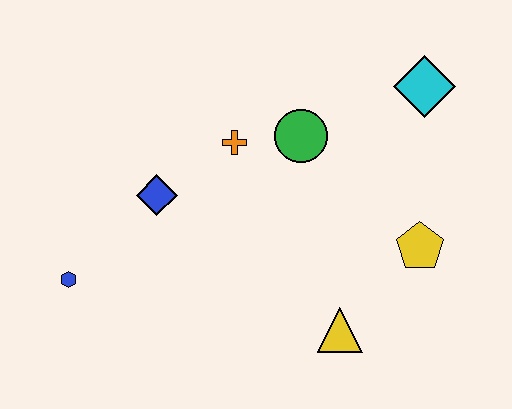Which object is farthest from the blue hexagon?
The cyan diamond is farthest from the blue hexagon.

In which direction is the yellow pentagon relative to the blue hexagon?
The yellow pentagon is to the right of the blue hexagon.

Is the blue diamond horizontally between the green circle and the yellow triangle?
No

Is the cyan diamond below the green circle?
No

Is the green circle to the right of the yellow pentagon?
No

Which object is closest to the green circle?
The orange cross is closest to the green circle.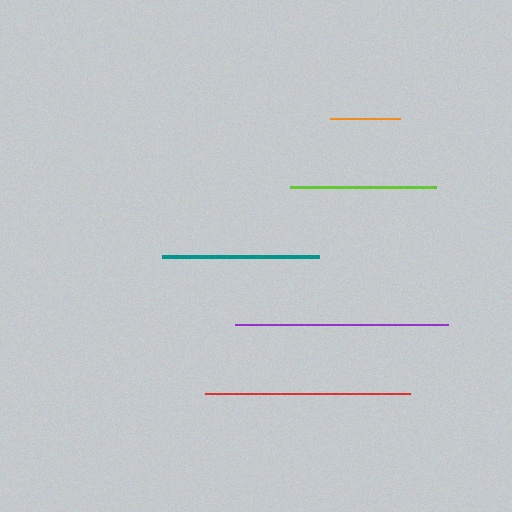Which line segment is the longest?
The purple line is the longest at approximately 213 pixels.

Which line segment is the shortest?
The orange line is the shortest at approximately 71 pixels.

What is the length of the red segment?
The red segment is approximately 205 pixels long.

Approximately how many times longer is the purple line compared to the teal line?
The purple line is approximately 1.4 times the length of the teal line.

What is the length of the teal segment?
The teal segment is approximately 156 pixels long.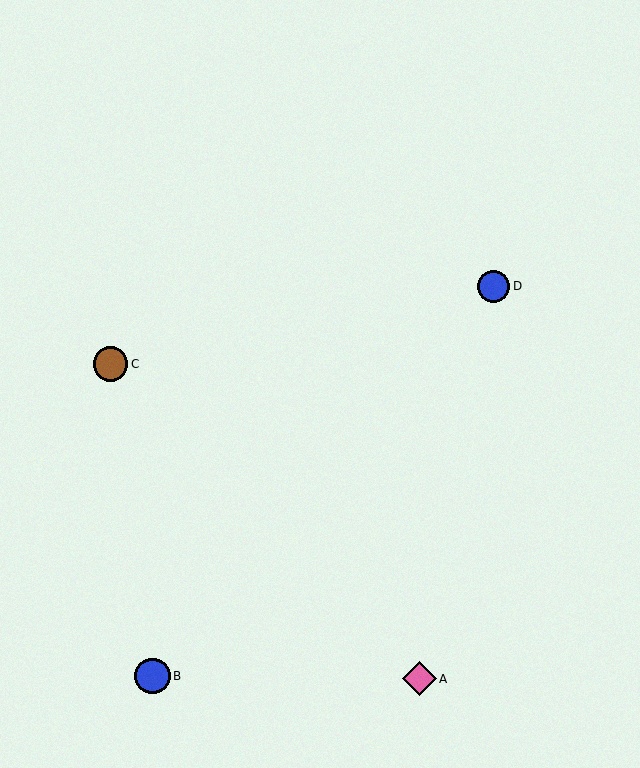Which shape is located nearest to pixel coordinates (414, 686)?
The pink diamond (labeled A) at (420, 679) is nearest to that location.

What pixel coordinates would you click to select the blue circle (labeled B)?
Click at (152, 676) to select the blue circle B.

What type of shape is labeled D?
Shape D is a blue circle.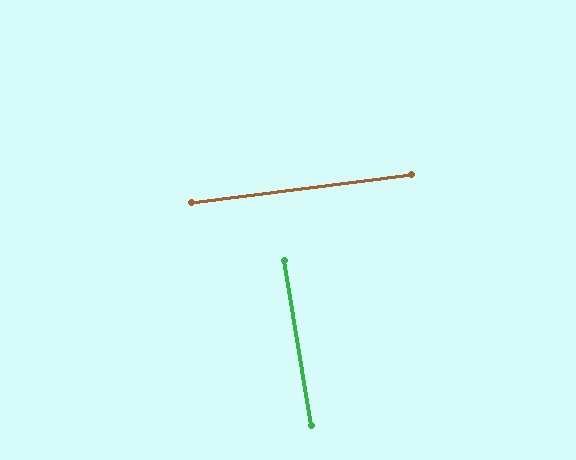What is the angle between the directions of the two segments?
Approximately 88 degrees.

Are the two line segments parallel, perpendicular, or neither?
Perpendicular — they meet at approximately 88°.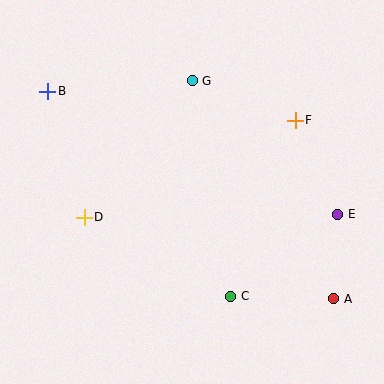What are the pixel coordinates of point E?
Point E is at (338, 214).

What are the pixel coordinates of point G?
Point G is at (192, 81).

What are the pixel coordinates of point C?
Point C is at (231, 296).